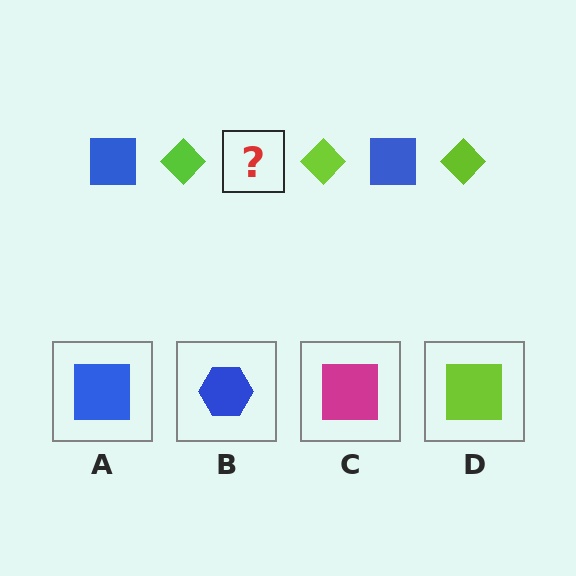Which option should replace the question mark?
Option A.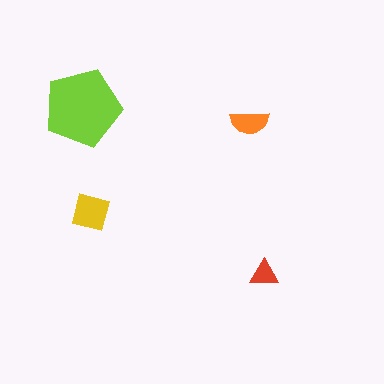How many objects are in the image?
There are 4 objects in the image.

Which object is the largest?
The lime pentagon.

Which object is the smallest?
The red triangle.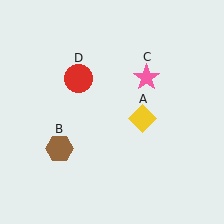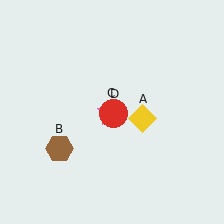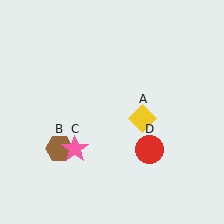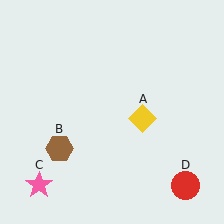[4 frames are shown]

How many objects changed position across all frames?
2 objects changed position: pink star (object C), red circle (object D).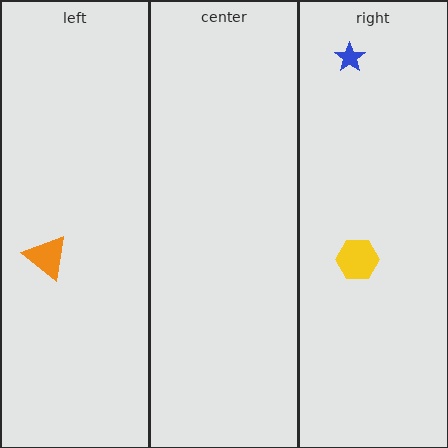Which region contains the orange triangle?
The left region.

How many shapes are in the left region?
1.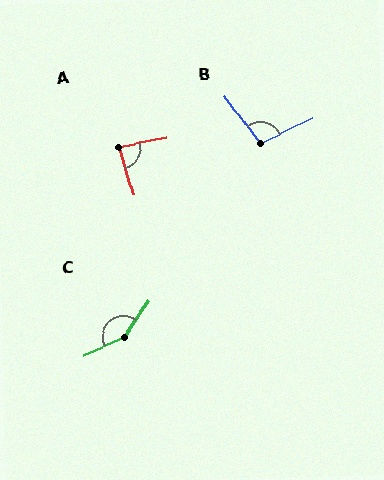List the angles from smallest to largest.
A (84°), B (101°), C (150°).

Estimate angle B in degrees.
Approximately 101 degrees.